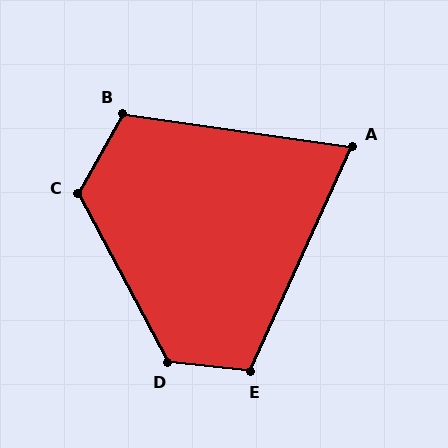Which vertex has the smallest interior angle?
A, at approximately 74 degrees.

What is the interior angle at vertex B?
Approximately 111 degrees (obtuse).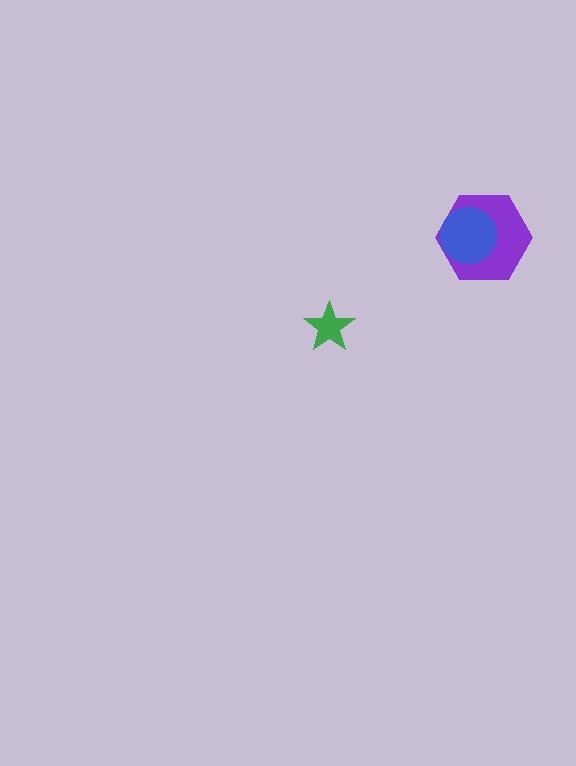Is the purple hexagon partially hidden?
Yes, it is partially covered by another shape.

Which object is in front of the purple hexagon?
The blue circle is in front of the purple hexagon.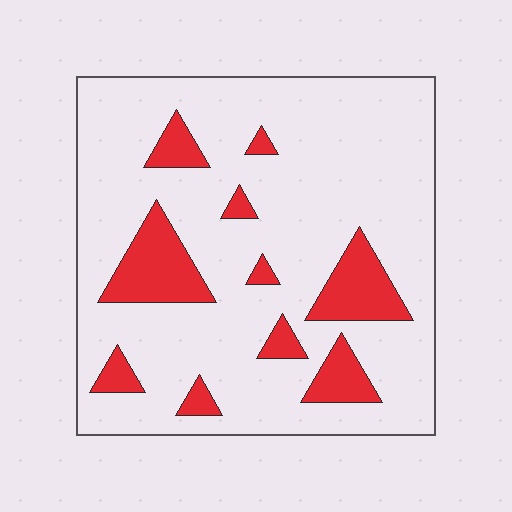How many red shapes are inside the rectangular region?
10.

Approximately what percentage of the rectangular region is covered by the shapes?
Approximately 15%.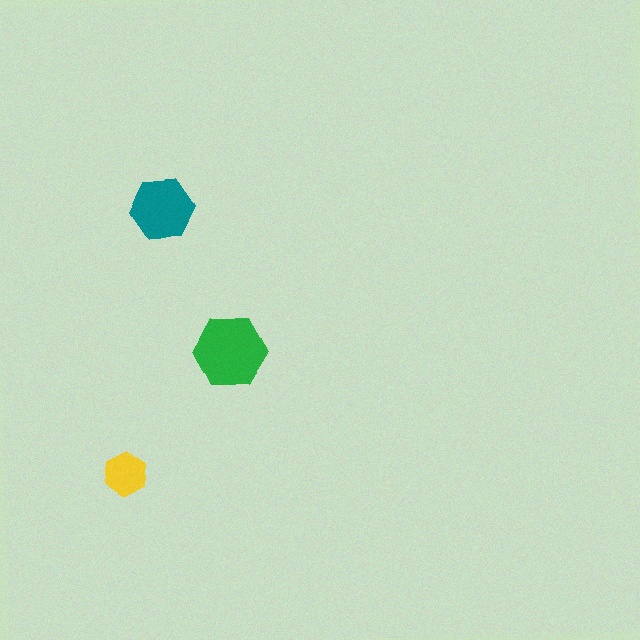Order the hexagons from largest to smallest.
the green one, the teal one, the yellow one.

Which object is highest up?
The teal hexagon is topmost.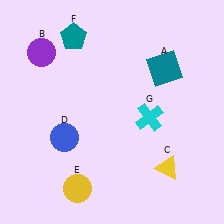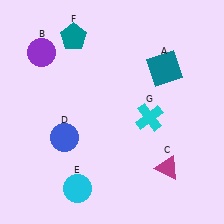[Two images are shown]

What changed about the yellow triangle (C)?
In Image 1, C is yellow. In Image 2, it changed to magenta.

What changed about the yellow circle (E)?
In Image 1, E is yellow. In Image 2, it changed to cyan.